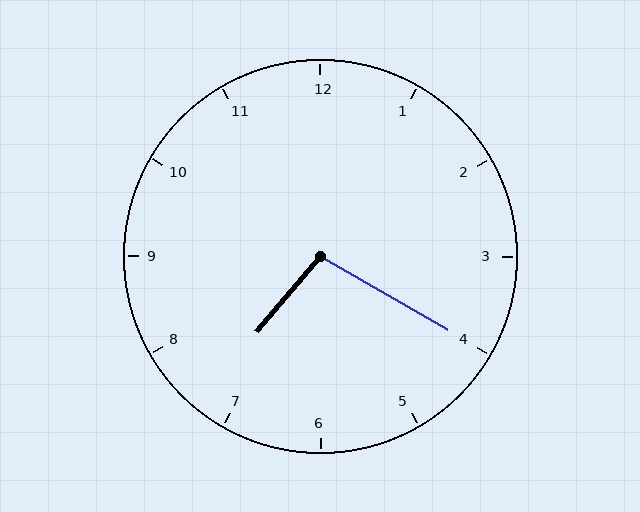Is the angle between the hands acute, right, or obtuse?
It is obtuse.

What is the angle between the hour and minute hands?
Approximately 100 degrees.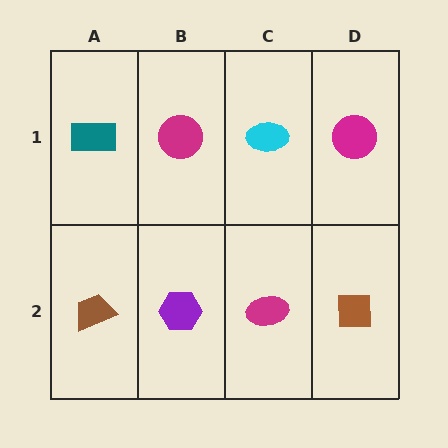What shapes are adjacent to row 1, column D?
A brown square (row 2, column D), a cyan ellipse (row 1, column C).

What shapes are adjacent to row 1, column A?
A brown trapezoid (row 2, column A), a magenta circle (row 1, column B).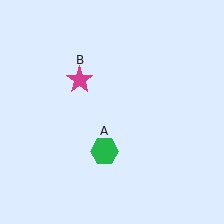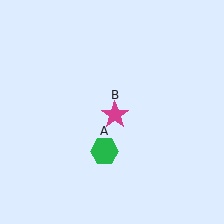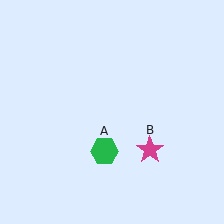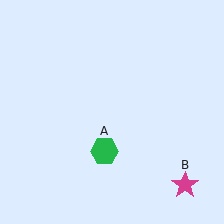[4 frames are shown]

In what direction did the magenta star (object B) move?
The magenta star (object B) moved down and to the right.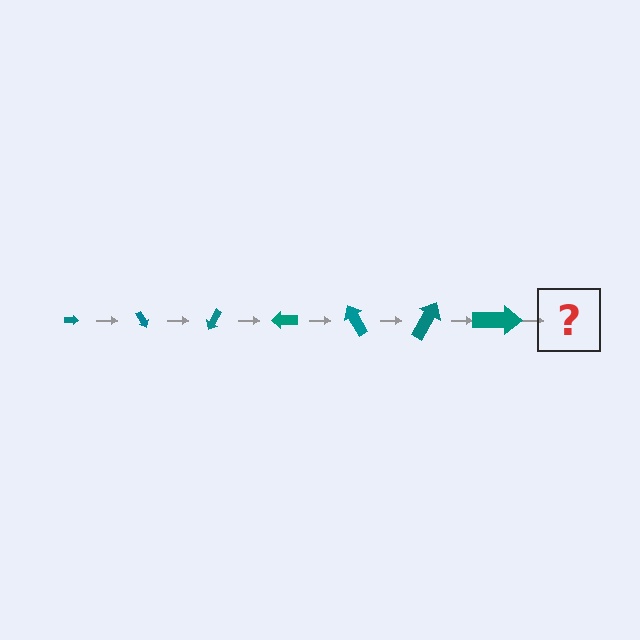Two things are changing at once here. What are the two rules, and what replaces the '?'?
The two rules are that the arrow grows larger each step and it rotates 60 degrees each step. The '?' should be an arrow, larger than the previous one and rotated 420 degrees from the start.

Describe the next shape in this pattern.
It should be an arrow, larger than the previous one and rotated 420 degrees from the start.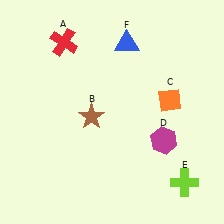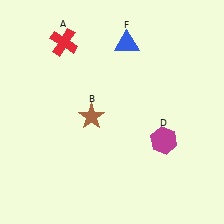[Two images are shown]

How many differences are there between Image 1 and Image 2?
There are 2 differences between the two images.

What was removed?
The lime cross (E), the orange diamond (C) were removed in Image 2.